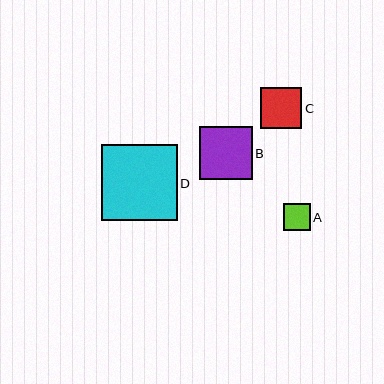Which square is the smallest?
Square A is the smallest with a size of approximately 27 pixels.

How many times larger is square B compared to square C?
Square B is approximately 1.3 times the size of square C.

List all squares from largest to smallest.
From largest to smallest: D, B, C, A.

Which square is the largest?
Square D is the largest with a size of approximately 76 pixels.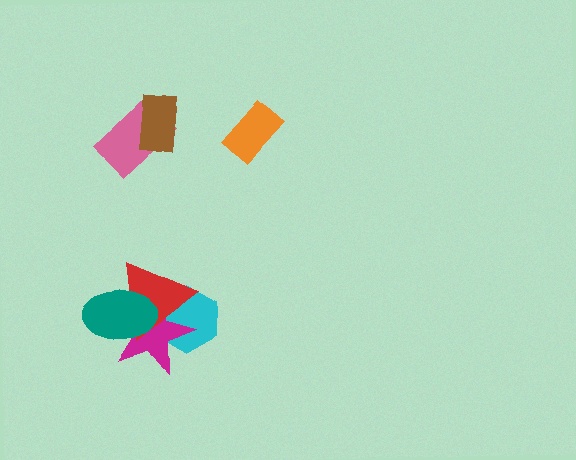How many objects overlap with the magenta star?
3 objects overlap with the magenta star.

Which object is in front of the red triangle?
The teal ellipse is in front of the red triangle.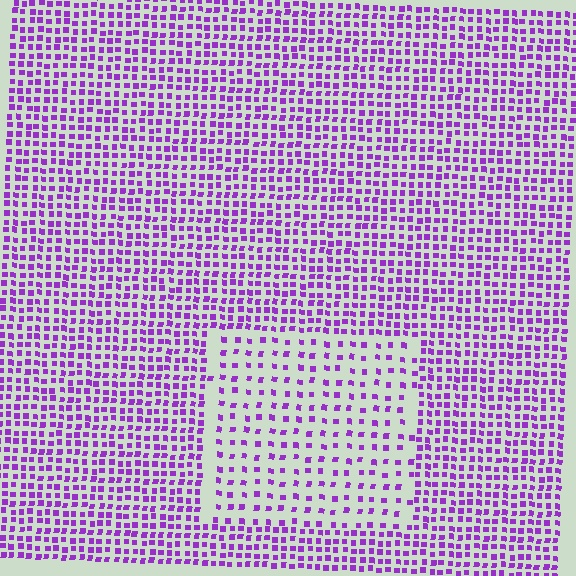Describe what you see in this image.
The image contains small purple elements arranged at two different densities. A rectangle-shaped region is visible where the elements are less densely packed than the surrounding area.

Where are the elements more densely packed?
The elements are more densely packed outside the rectangle boundary.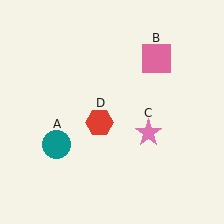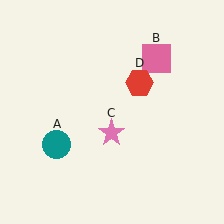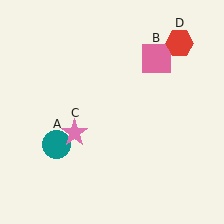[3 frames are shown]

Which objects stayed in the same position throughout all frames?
Teal circle (object A) and pink square (object B) remained stationary.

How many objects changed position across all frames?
2 objects changed position: pink star (object C), red hexagon (object D).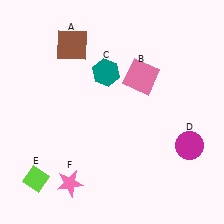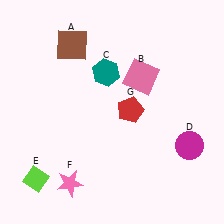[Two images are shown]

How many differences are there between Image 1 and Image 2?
There is 1 difference between the two images.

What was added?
A red pentagon (G) was added in Image 2.